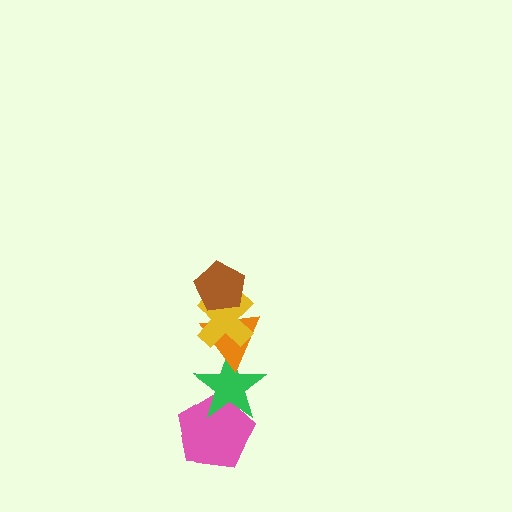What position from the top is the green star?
The green star is 4th from the top.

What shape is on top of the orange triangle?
The yellow cross is on top of the orange triangle.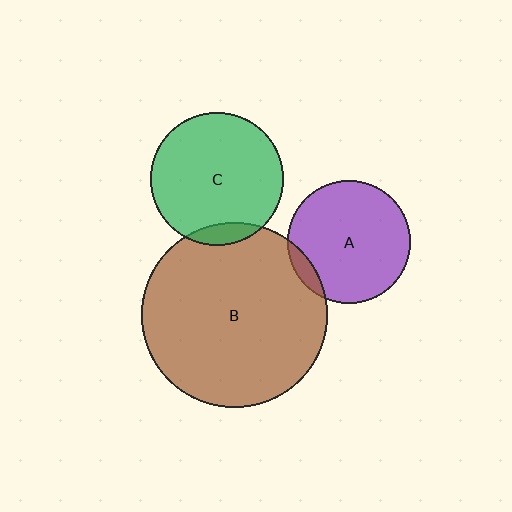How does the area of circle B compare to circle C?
Approximately 1.9 times.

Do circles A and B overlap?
Yes.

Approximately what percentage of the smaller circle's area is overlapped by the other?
Approximately 5%.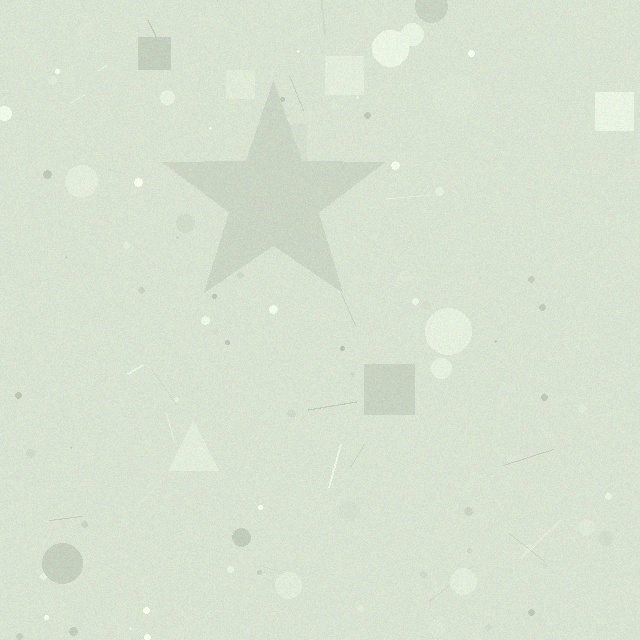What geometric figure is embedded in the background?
A star is embedded in the background.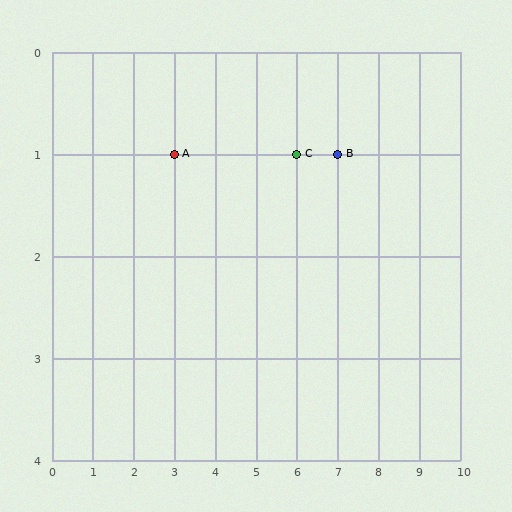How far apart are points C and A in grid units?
Points C and A are 3 columns apart.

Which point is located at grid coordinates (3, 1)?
Point A is at (3, 1).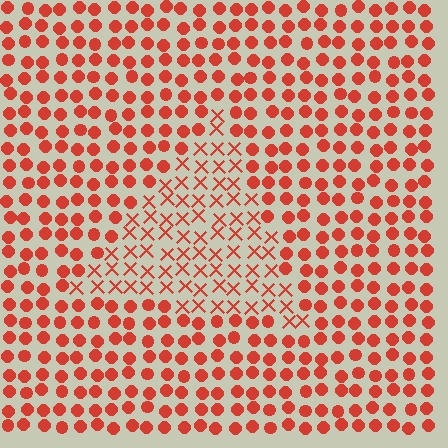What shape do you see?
I see a triangle.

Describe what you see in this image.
The image is filled with small red elements arranged in a uniform grid. A triangle-shaped region contains X marks, while the surrounding area contains circles. The boundary is defined purely by the change in element shape.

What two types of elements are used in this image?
The image uses X marks inside the triangle region and circles outside it.